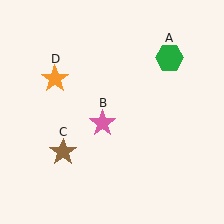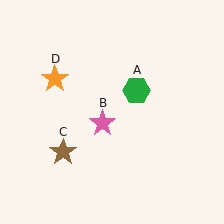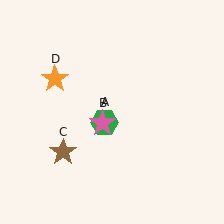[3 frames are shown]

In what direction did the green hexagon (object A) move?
The green hexagon (object A) moved down and to the left.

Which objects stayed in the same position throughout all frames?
Pink star (object B) and brown star (object C) and orange star (object D) remained stationary.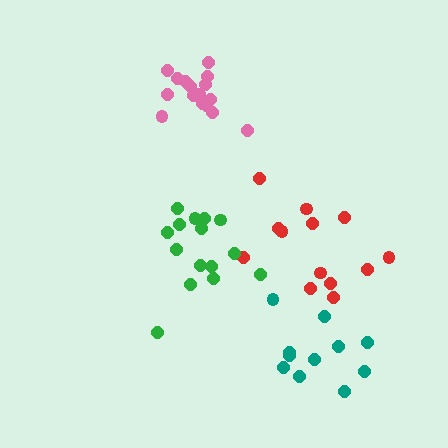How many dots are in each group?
Group 1: 13 dots, Group 2: 16 dots, Group 3: 11 dots, Group 4: 15 dots (55 total).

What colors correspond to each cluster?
The clusters are colored: red, pink, teal, green.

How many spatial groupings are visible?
There are 4 spatial groupings.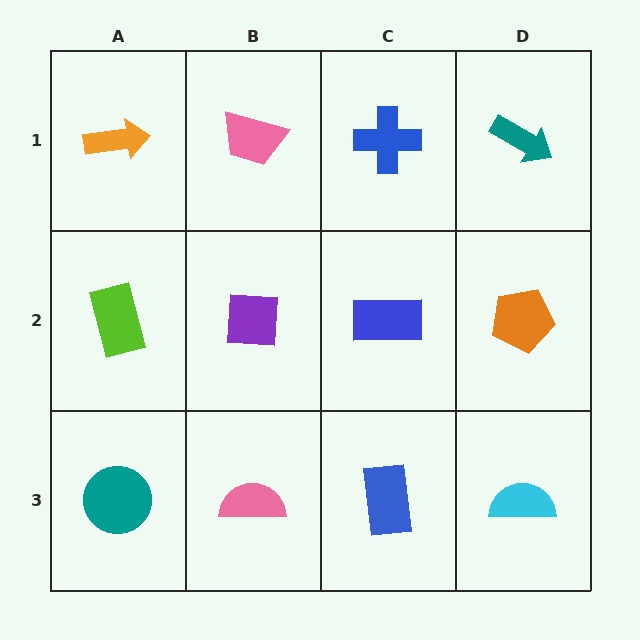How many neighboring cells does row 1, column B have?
3.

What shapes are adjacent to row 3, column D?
An orange pentagon (row 2, column D), a blue rectangle (row 3, column C).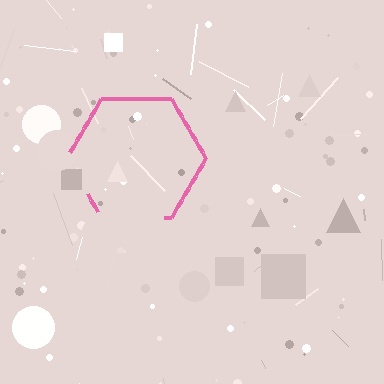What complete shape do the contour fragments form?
The contour fragments form a hexagon.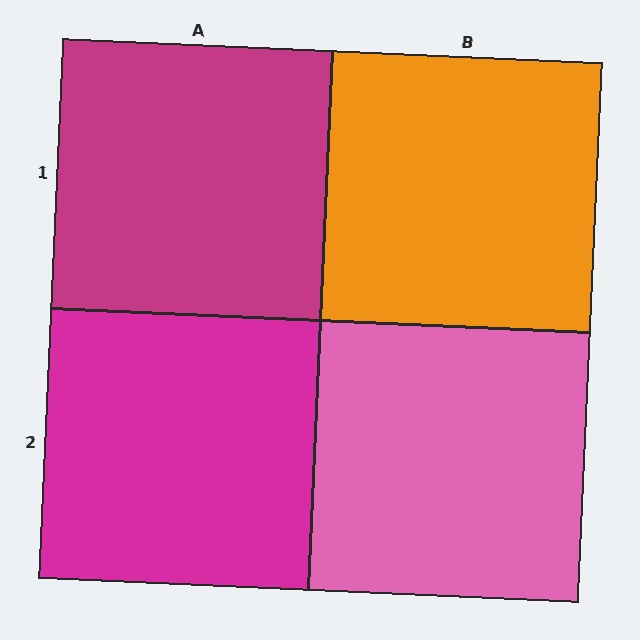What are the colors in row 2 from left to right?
Magenta, pink.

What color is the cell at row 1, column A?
Magenta.